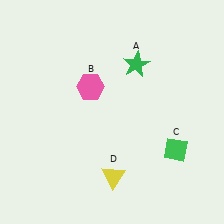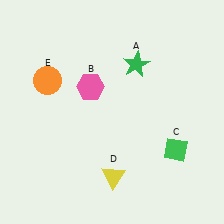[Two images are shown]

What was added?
An orange circle (E) was added in Image 2.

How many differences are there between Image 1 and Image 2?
There is 1 difference between the two images.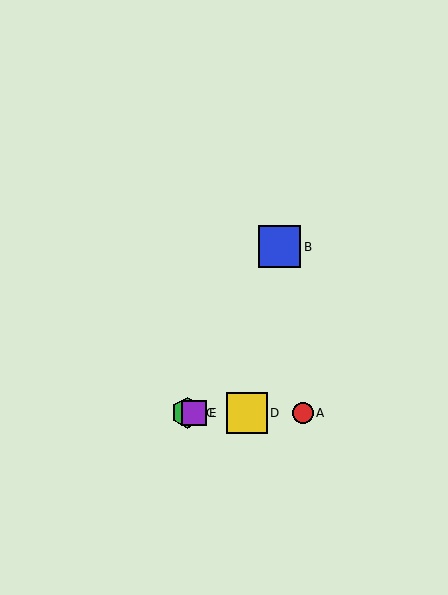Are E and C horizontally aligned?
Yes, both are at y≈413.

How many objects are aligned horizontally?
4 objects (A, C, D, E) are aligned horizontally.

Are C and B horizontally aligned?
No, C is at y≈413 and B is at y≈247.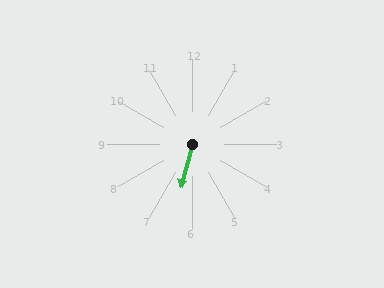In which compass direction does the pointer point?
South.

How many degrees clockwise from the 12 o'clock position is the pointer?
Approximately 195 degrees.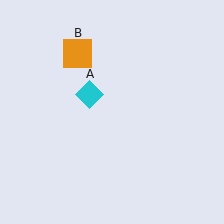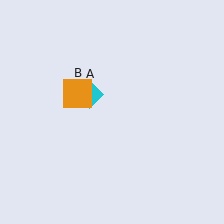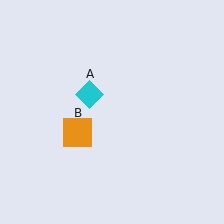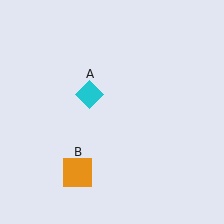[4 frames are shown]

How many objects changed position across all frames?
1 object changed position: orange square (object B).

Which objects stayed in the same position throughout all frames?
Cyan diamond (object A) remained stationary.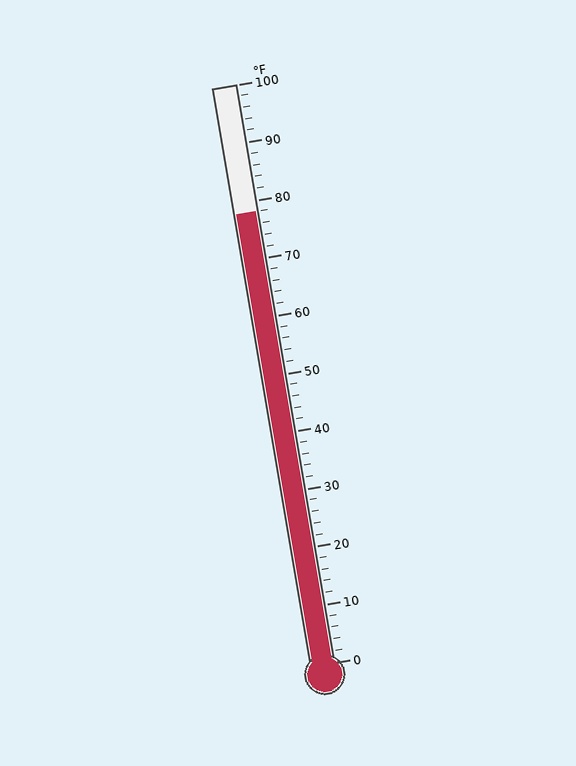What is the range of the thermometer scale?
The thermometer scale ranges from 0°F to 100°F.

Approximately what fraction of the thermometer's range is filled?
The thermometer is filled to approximately 80% of its range.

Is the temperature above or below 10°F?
The temperature is above 10°F.